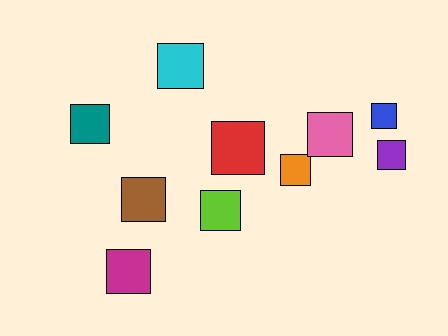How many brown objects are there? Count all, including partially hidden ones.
There is 1 brown object.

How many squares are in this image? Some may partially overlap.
There are 10 squares.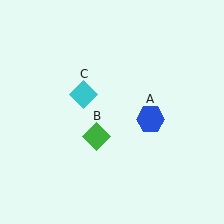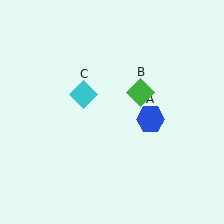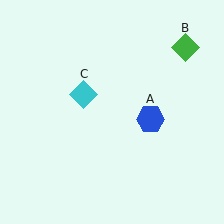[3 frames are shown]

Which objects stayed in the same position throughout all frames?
Blue hexagon (object A) and cyan diamond (object C) remained stationary.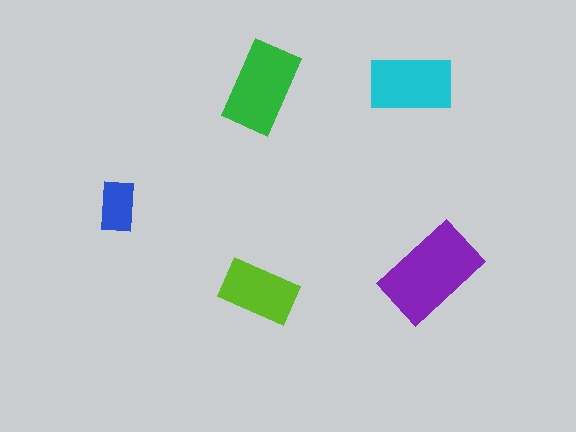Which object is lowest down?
The lime rectangle is bottommost.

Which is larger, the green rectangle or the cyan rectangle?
The green one.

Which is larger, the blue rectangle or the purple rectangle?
The purple one.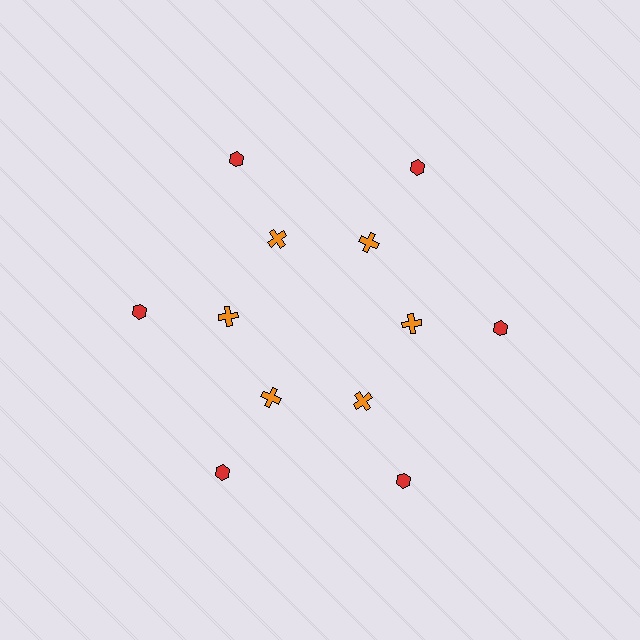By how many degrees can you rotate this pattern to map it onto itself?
The pattern maps onto itself every 60 degrees of rotation.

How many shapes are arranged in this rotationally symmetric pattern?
There are 12 shapes, arranged in 6 groups of 2.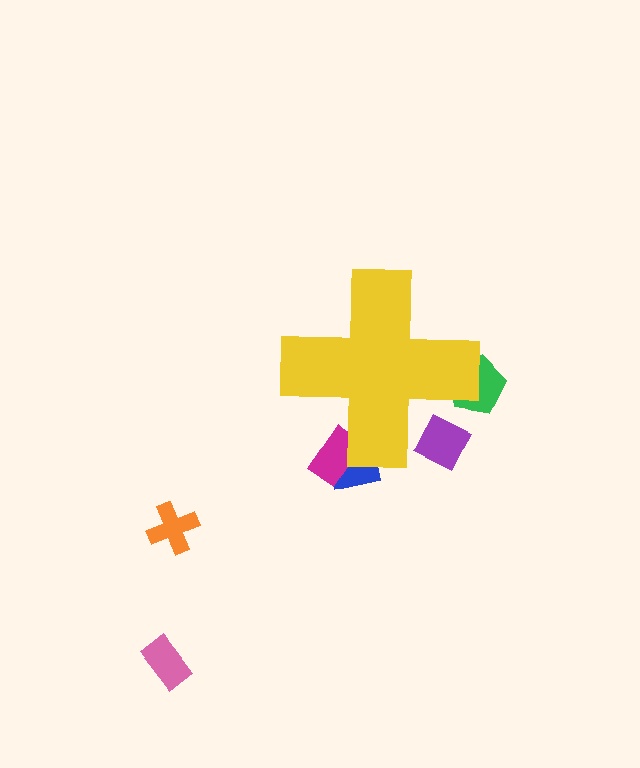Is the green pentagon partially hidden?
Yes, the green pentagon is partially hidden behind the yellow cross.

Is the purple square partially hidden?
Yes, the purple square is partially hidden behind the yellow cross.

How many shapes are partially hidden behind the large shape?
4 shapes are partially hidden.